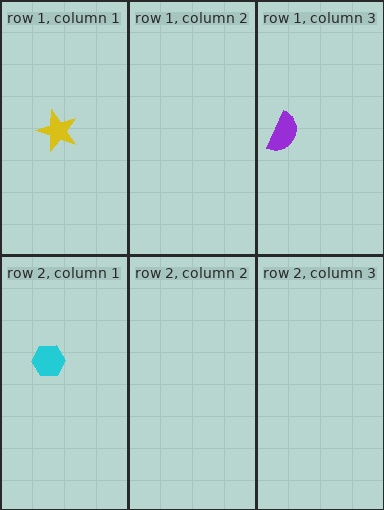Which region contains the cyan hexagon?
The row 2, column 1 region.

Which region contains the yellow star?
The row 1, column 1 region.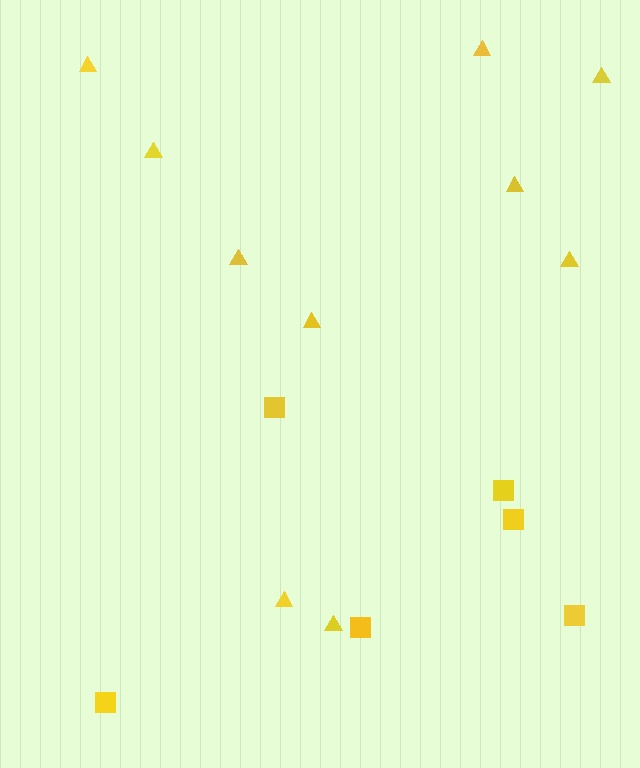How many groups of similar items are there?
There are 2 groups: one group of triangles (10) and one group of squares (6).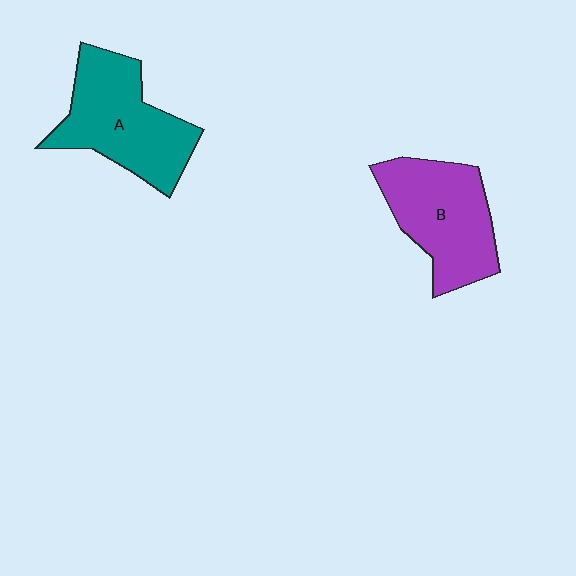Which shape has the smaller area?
Shape B (purple).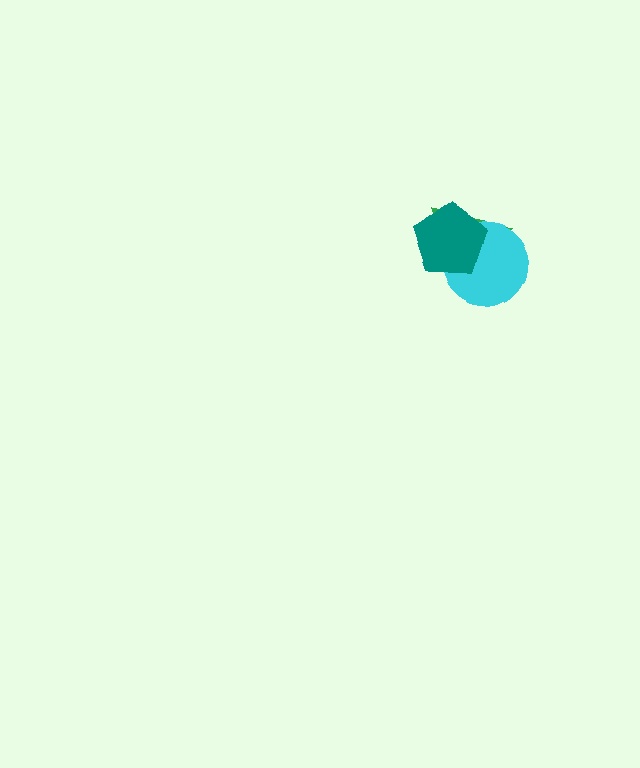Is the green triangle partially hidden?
Yes, it is partially covered by another shape.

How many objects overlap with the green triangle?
2 objects overlap with the green triangle.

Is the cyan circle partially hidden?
Yes, it is partially covered by another shape.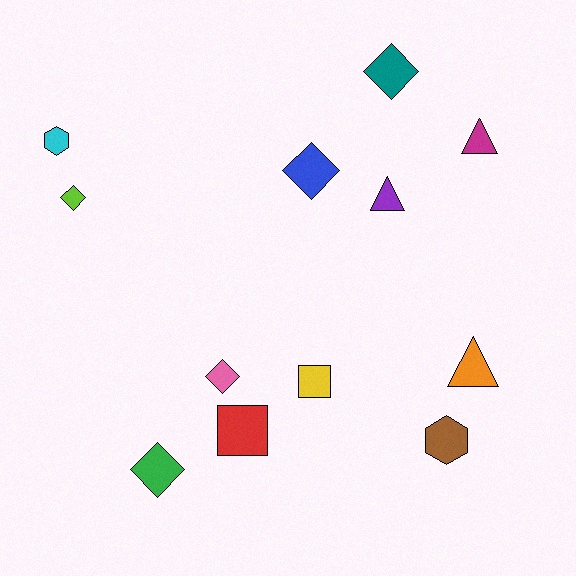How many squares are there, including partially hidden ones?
There are 2 squares.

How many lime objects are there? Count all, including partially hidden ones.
There is 1 lime object.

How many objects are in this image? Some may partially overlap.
There are 12 objects.